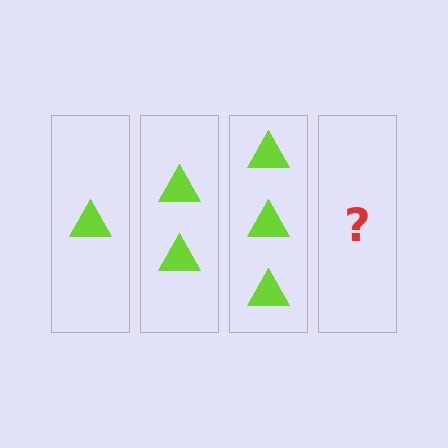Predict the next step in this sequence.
The next step is 4 triangles.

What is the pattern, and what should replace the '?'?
The pattern is that each step adds one more triangle. The '?' should be 4 triangles.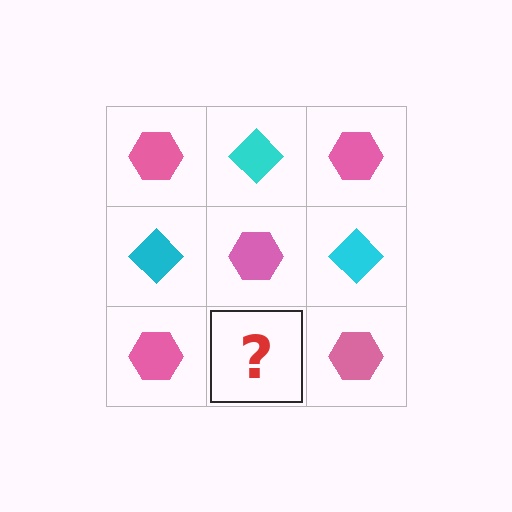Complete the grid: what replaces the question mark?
The question mark should be replaced with a cyan diamond.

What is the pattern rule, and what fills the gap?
The rule is that it alternates pink hexagon and cyan diamond in a checkerboard pattern. The gap should be filled with a cyan diamond.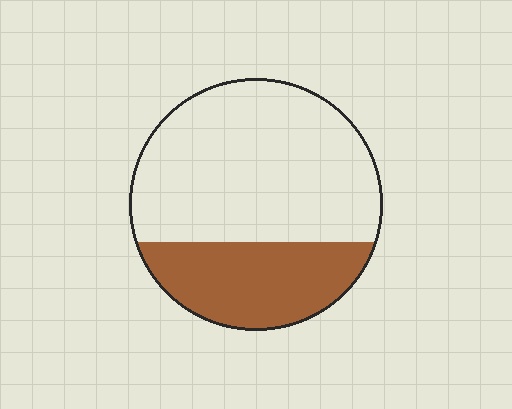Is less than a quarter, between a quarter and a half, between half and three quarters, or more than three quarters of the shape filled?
Between a quarter and a half.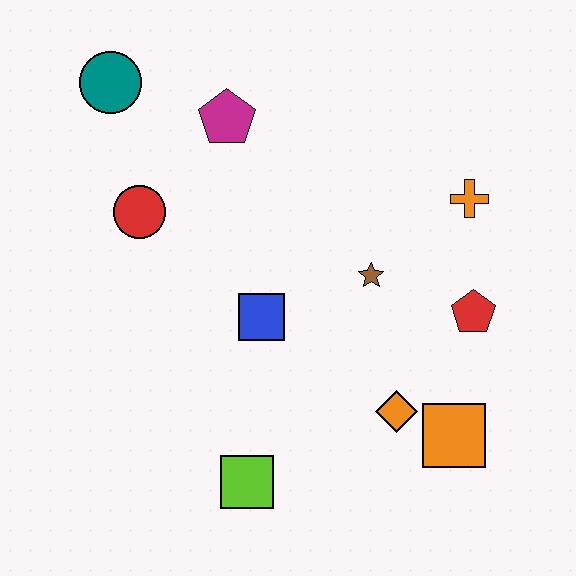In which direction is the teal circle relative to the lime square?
The teal circle is above the lime square.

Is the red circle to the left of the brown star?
Yes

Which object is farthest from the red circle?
The orange square is farthest from the red circle.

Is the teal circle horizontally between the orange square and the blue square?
No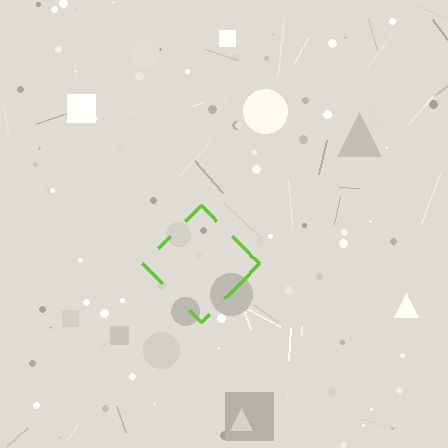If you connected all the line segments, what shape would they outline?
They would outline a diamond.